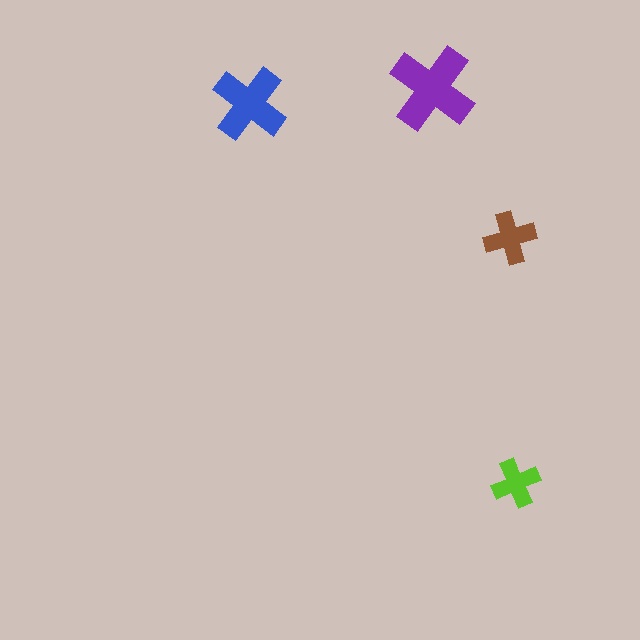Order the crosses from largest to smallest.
the purple one, the blue one, the brown one, the lime one.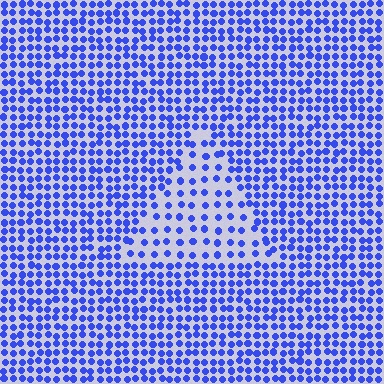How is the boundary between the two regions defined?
The boundary is defined by a change in element density (approximately 2.0x ratio). All elements are the same color, size, and shape.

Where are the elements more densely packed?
The elements are more densely packed outside the triangle boundary.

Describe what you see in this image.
The image contains small blue elements arranged at two different densities. A triangle-shaped region is visible where the elements are less densely packed than the surrounding area.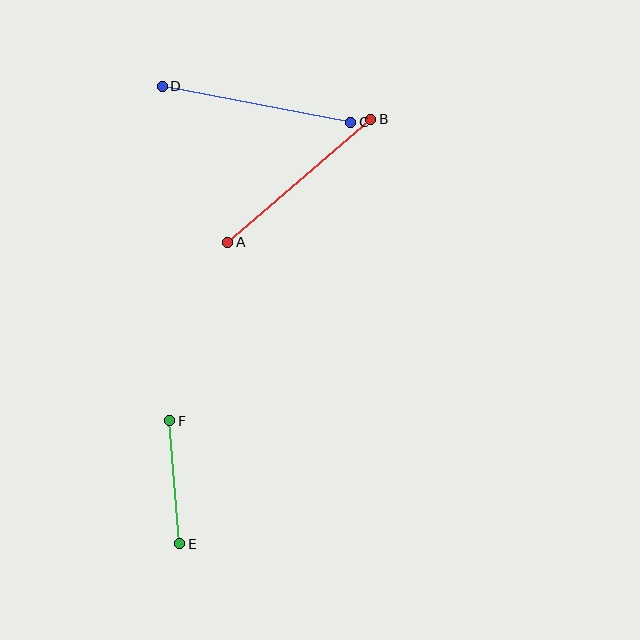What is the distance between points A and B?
The distance is approximately 188 pixels.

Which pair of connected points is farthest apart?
Points C and D are farthest apart.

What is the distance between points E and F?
The distance is approximately 123 pixels.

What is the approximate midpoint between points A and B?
The midpoint is at approximately (299, 181) pixels.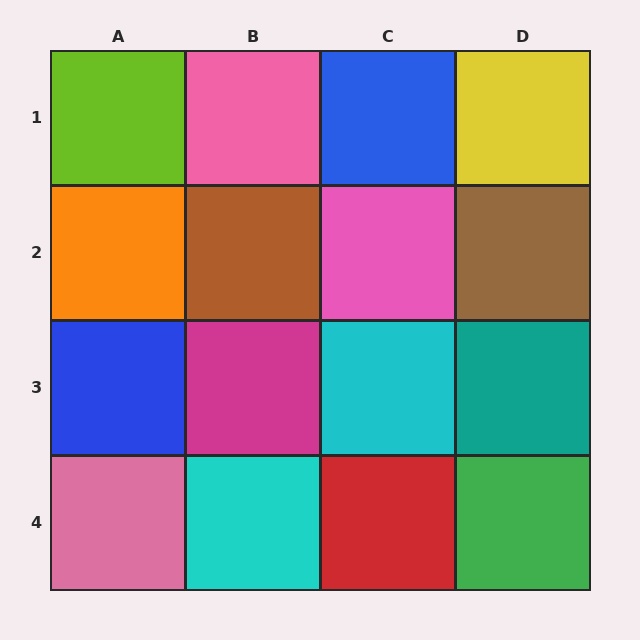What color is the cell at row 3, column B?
Magenta.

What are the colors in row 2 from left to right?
Orange, brown, pink, brown.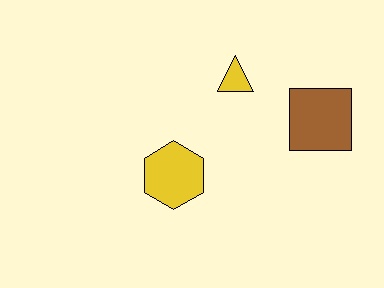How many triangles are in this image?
There is 1 triangle.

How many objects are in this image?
There are 3 objects.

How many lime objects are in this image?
There are no lime objects.